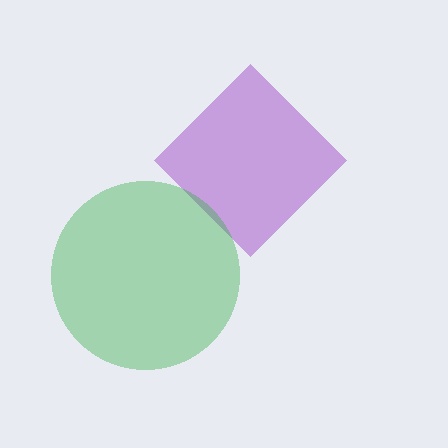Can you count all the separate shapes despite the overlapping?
Yes, there are 2 separate shapes.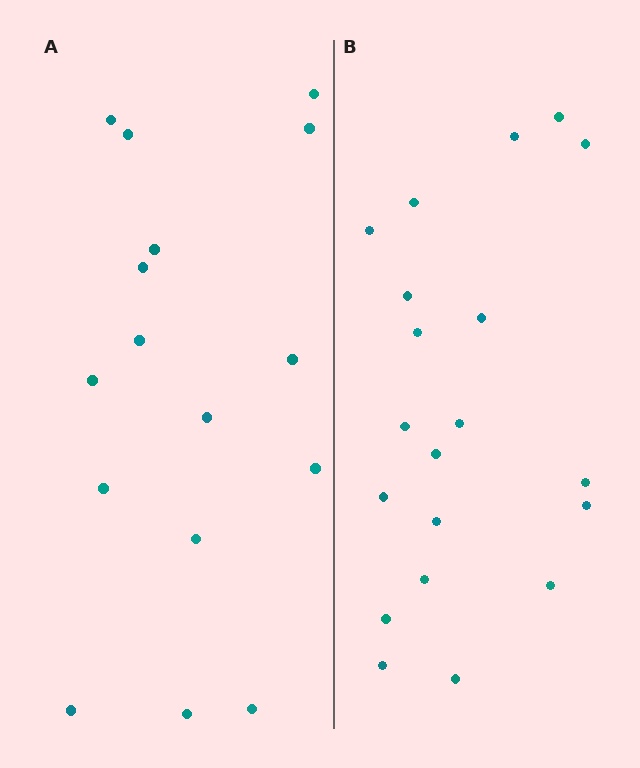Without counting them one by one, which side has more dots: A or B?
Region B (the right region) has more dots.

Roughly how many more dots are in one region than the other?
Region B has about 4 more dots than region A.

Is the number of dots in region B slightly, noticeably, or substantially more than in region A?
Region B has noticeably more, but not dramatically so. The ratio is roughly 1.2 to 1.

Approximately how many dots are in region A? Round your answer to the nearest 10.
About 20 dots. (The exact count is 16, which rounds to 20.)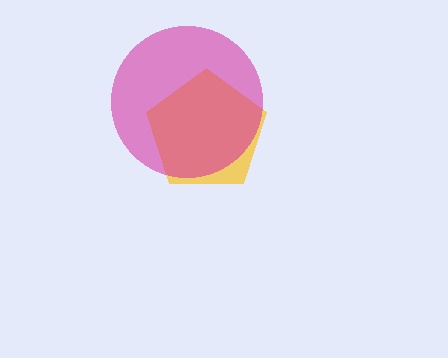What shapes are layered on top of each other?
The layered shapes are: a yellow pentagon, a magenta circle.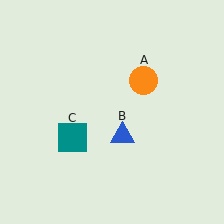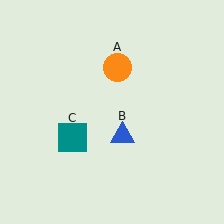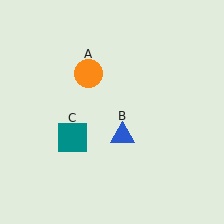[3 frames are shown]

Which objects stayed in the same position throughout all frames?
Blue triangle (object B) and teal square (object C) remained stationary.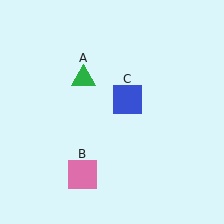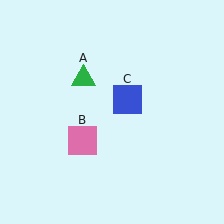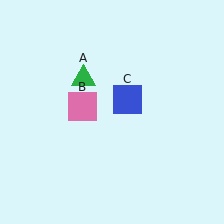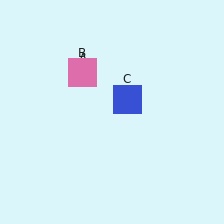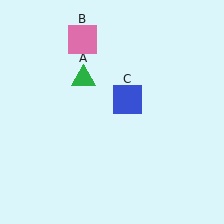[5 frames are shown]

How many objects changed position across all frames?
1 object changed position: pink square (object B).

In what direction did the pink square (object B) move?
The pink square (object B) moved up.